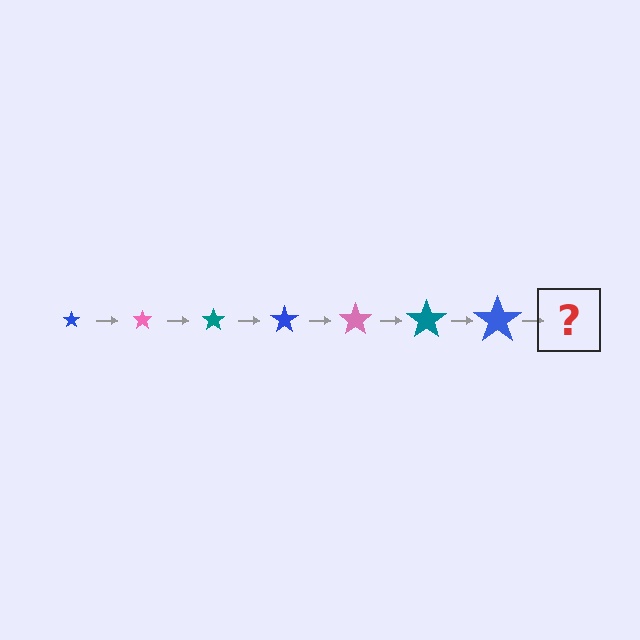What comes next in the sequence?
The next element should be a pink star, larger than the previous one.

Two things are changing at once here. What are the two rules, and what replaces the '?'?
The two rules are that the star grows larger each step and the color cycles through blue, pink, and teal. The '?' should be a pink star, larger than the previous one.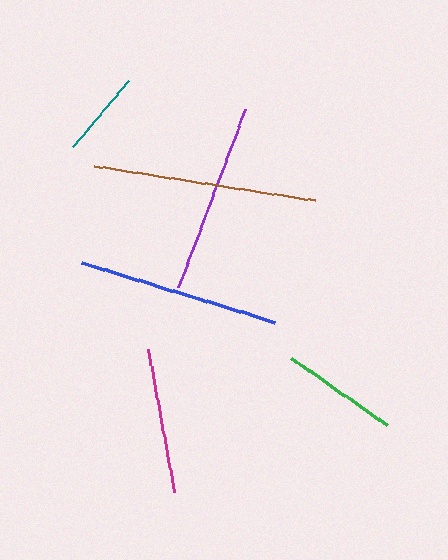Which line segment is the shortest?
The teal line is the shortest at approximately 87 pixels.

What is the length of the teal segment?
The teal segment is approximately 87 pixels long.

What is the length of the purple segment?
The purple segment is approximately 190 pixels long.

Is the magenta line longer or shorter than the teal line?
The magenta line is longer than the teal line.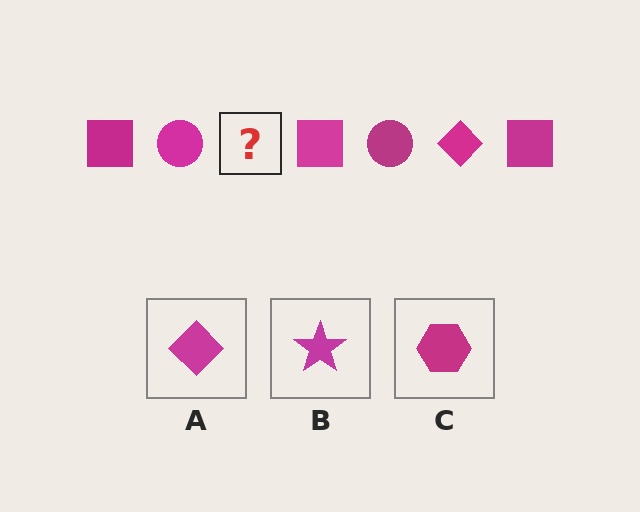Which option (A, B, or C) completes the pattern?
A.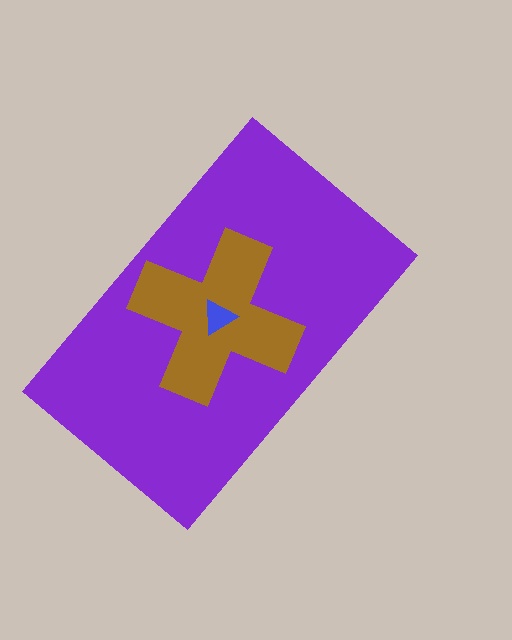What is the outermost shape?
The purple rectangle.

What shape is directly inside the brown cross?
The blue triangle.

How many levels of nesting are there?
3.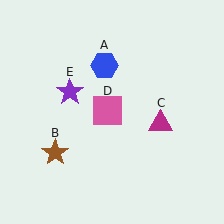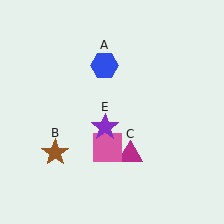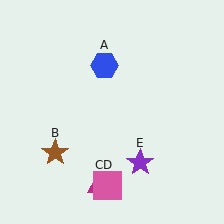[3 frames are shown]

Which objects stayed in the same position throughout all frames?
Blue hexagon (object A) and brown star (object B) remained stationary.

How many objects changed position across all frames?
3 objects changed position: magenta triangle (object C), pink square (object D), purple star (object E).